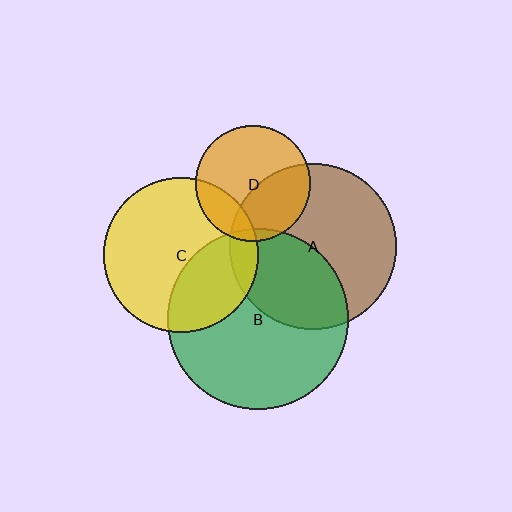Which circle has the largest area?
Circle B (green).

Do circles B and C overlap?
Yes.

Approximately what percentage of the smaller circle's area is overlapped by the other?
Approximately 35%.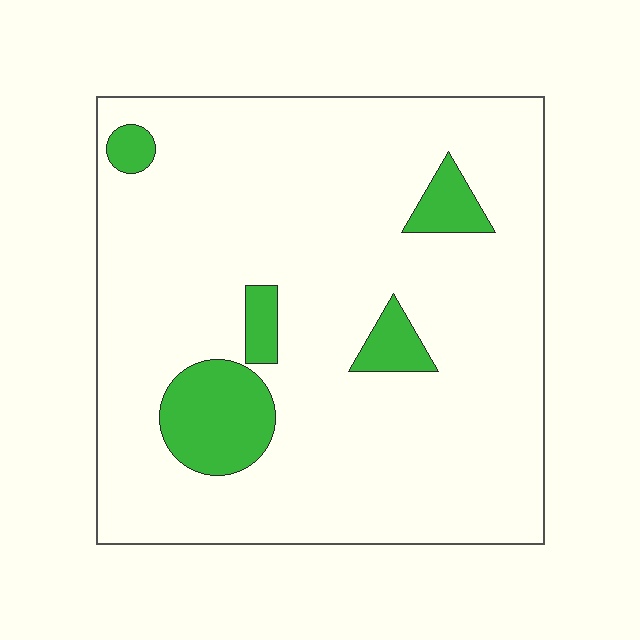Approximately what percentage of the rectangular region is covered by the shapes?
Approximately 10%.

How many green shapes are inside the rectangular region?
5.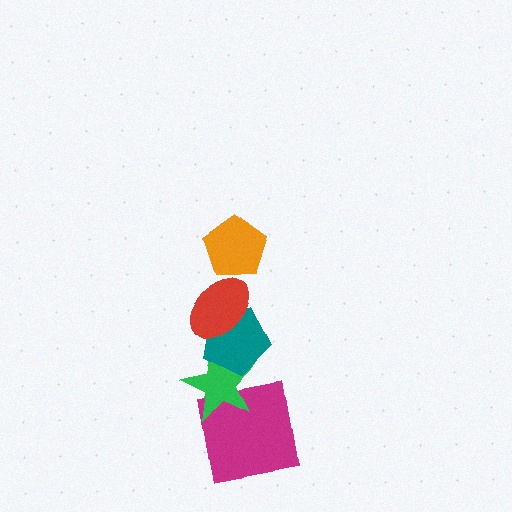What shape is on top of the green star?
The teal pentagon is on top of the green star.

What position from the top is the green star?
The green star is 4th from the top.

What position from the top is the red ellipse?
The red ellipse is 2nd from the top.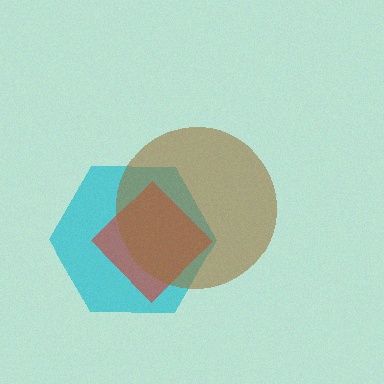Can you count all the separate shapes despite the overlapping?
Yes, there are 3 separate shapes.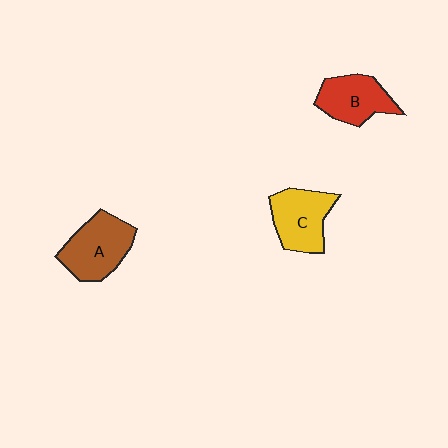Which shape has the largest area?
Shape A (brown).